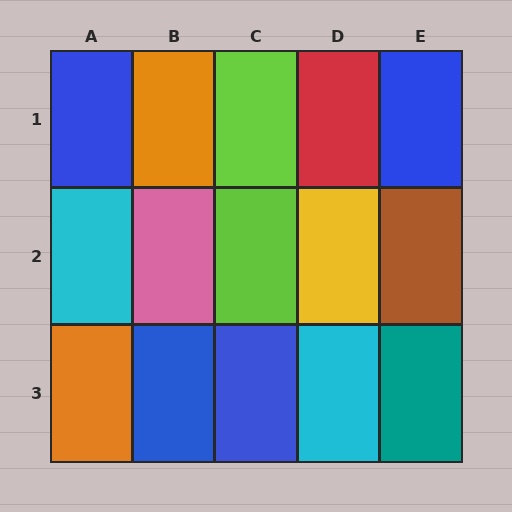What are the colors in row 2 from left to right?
Cyan, pink, lime, yellow, brown.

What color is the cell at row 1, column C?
Lime.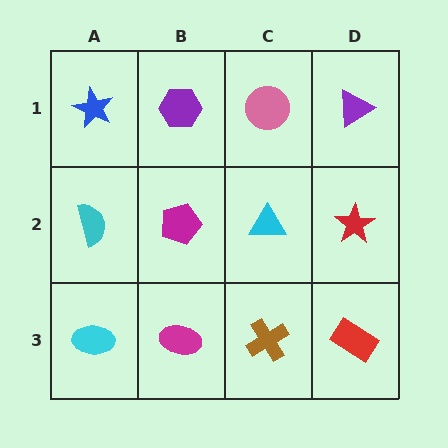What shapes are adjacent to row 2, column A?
A blue star (row 1, column A), a cyan ellipse (row 3, column A), a magenta pentagon (row 2, column B).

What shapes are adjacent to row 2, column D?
A purple triangle (row 1, column D), a red rectangle (row 3, column D), a cyan triangle (row 2, column C).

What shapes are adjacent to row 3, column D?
A red star (row 2, column D), a brown cross (row 3, column C).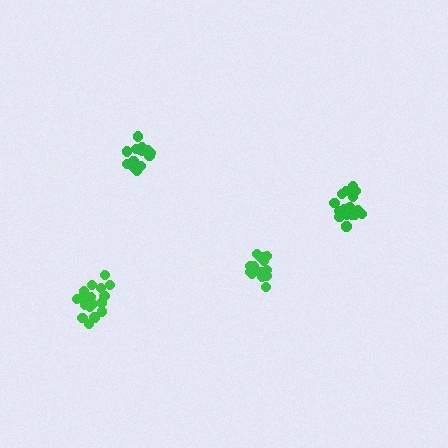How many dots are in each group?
Group 1: 18 dots, Group 2: 17 dots, Group 3: 16 dots, Group 4: 18 dots (69 total).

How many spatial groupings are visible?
There are 4 spatial groupings.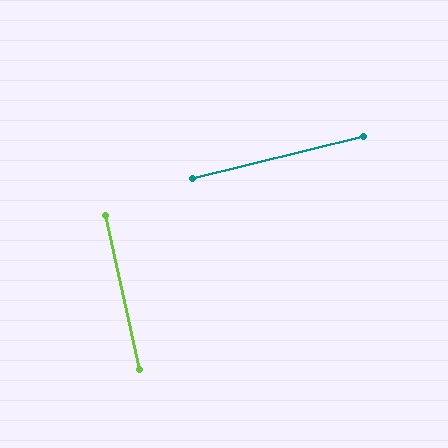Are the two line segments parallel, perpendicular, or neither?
Perpendicular — they meet at approximately 89°.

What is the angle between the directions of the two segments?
Approximately 89 degrees.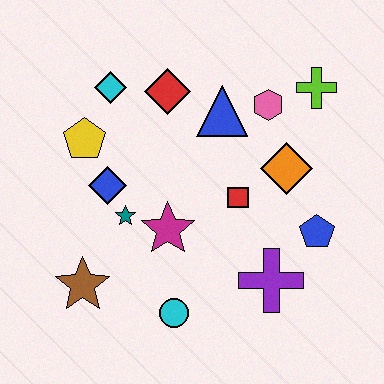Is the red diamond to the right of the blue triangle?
No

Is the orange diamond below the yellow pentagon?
Yes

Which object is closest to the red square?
The orange diamond is closest to the red square.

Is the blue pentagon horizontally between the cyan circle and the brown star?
No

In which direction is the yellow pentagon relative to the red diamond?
The yellow pentagon is to the left of the red diamond.